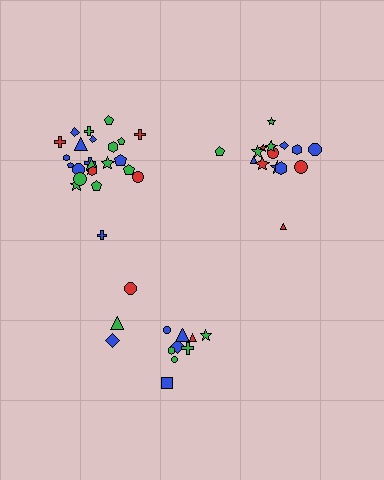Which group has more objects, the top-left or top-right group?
The top-left group.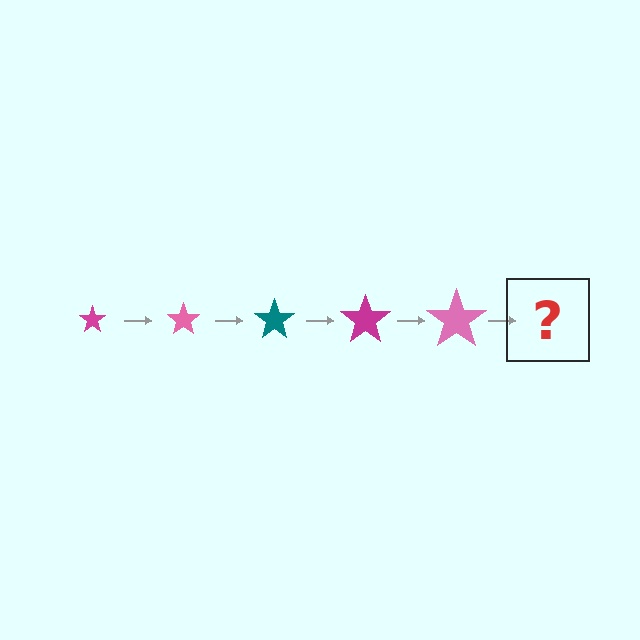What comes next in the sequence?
The next element should be a teal star, larger than the previous one.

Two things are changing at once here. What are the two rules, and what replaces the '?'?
The two rules are that the star grows larger each step and the color cycles through magenta, pink, and teal. The '?' should be a teal star, larger than the previous one.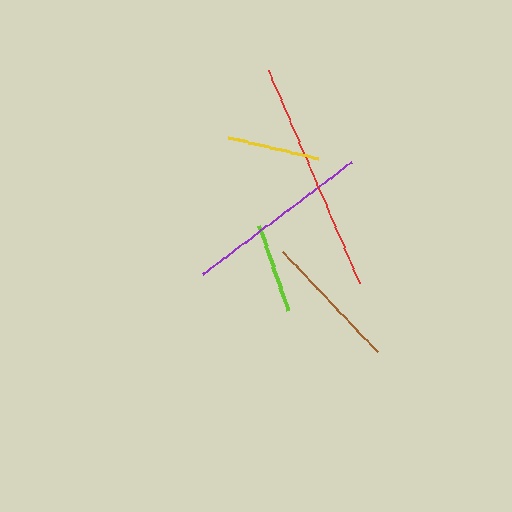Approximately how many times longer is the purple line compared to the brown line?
The purple line is approximately 1.3 times the length of the brown line.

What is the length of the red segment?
The red segment is approximately 232 pixels long.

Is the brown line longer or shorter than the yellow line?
The brown line is longer than the yellow line.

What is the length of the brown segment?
The brown segment is approximately 138 pixels long.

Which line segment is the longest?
The red line is the longest at approximately 232 pixels.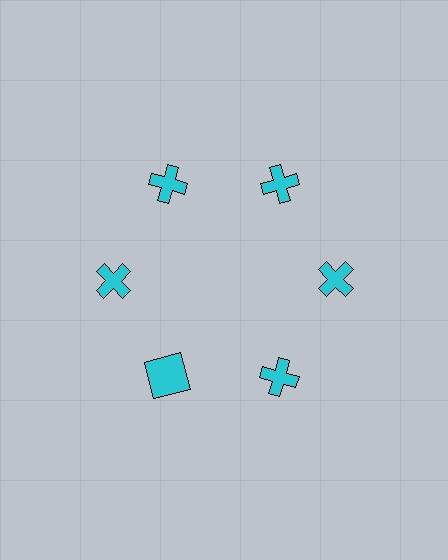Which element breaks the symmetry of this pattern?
The cyan square at roughly the 7 o'clock position breaks the symmetry. All other shapes are cyan crosses.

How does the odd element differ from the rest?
It has a different shape: square instead of cross.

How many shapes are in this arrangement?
There are 6 shapes arranged in a ring pattern.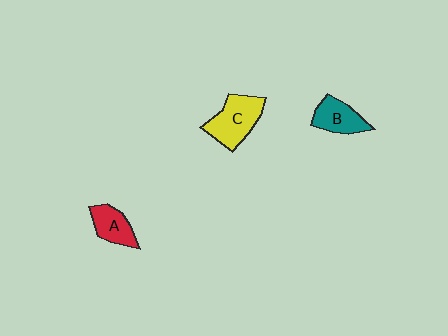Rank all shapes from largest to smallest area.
From largest to smallest: C (yellow), B (teal), A (red).